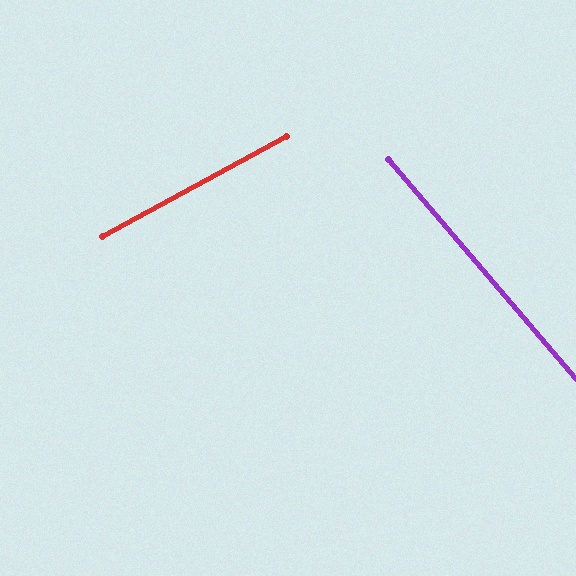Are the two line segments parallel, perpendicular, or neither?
Neither parallel nor perpendicular — they differ by about 78°.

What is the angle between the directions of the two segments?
Approximately 78 degrees.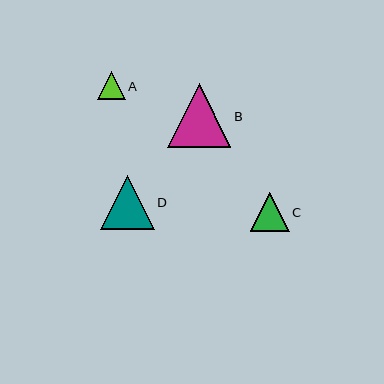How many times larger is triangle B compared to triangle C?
Triangle B is approximately 1.6 times the size of triangle C.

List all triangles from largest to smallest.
From largest to smallest: B, D, C, A.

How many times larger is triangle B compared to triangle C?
Triangle B is approximately 1.6 times the size of triangle C.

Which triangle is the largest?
Triangle B is the largest with a size of approximately 64 pixels.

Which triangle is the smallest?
Triangle A is the smallest with a size of approximately 28 pixels.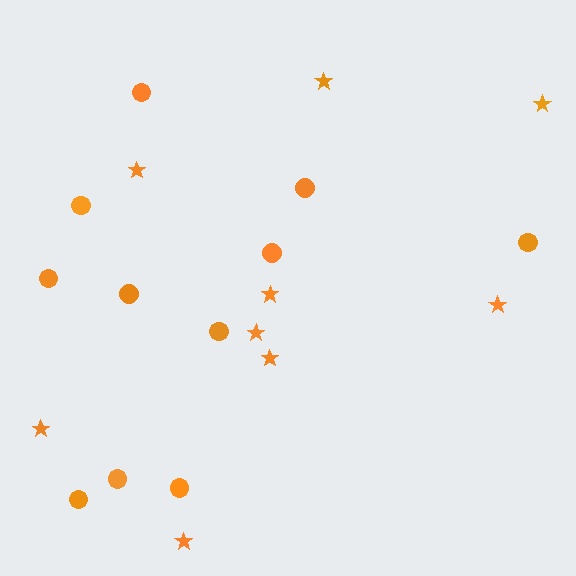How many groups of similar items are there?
There are 2 groups: one group of circles (11) and one group of stars (9).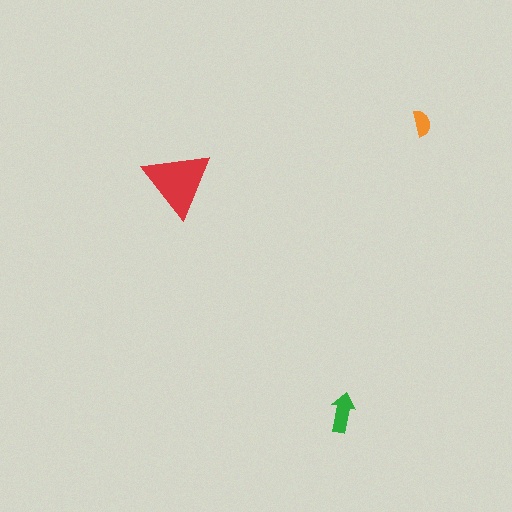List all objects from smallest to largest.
The orange semicircle, the green arrow, the red triangle.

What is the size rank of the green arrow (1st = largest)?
2nd.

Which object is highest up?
The orange semicircle is topmost.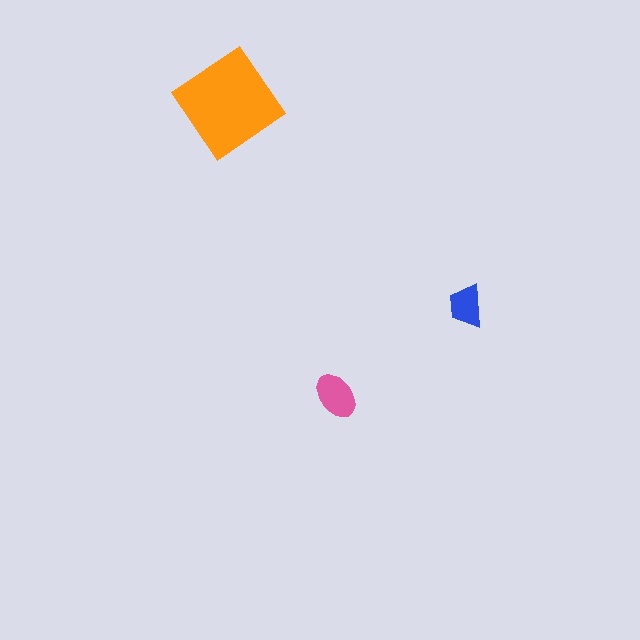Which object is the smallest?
The blue trapezoid.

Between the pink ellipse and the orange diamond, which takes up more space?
The orange diamond.